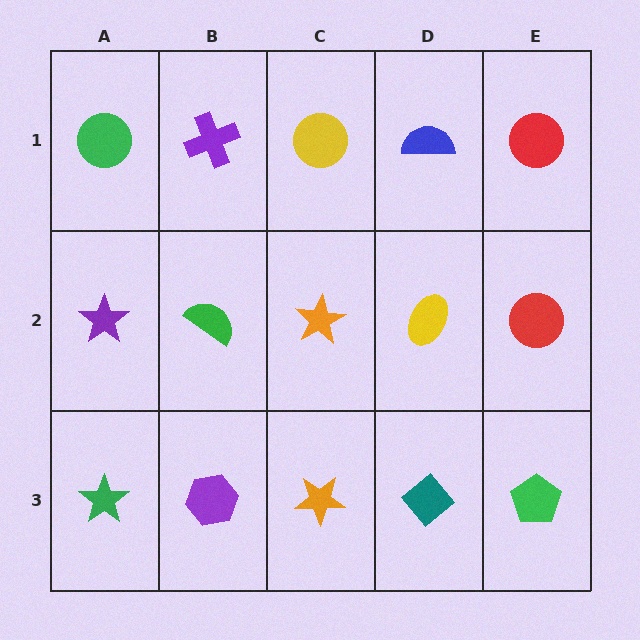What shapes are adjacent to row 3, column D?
A yellow ellipse (row 2, column D), an orange star (row 3, column C), a green pentagon (row 3, column E).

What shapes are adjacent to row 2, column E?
A red circle (row 1, column E), a green pentagon (row 3, column E), a yellow ellipse (row 2, column D).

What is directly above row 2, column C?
A yellow circle.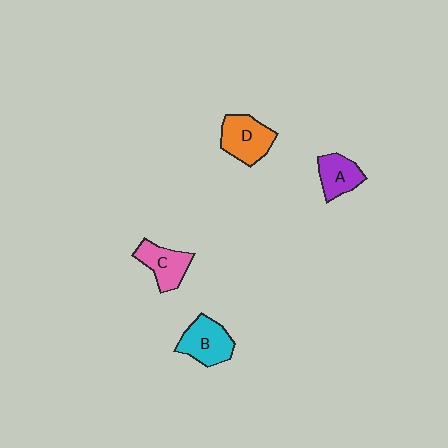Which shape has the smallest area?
Shape A (purple).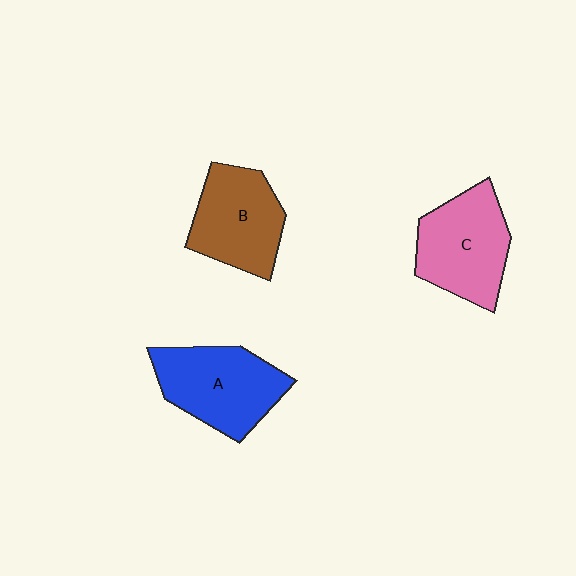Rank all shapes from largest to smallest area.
From largest to smallest: A (blue), C (pink), B (brown).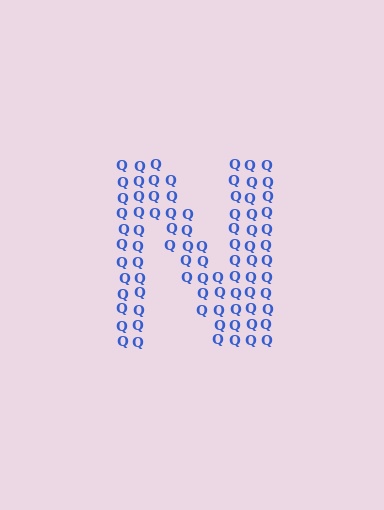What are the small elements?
The small elements are letter Q's.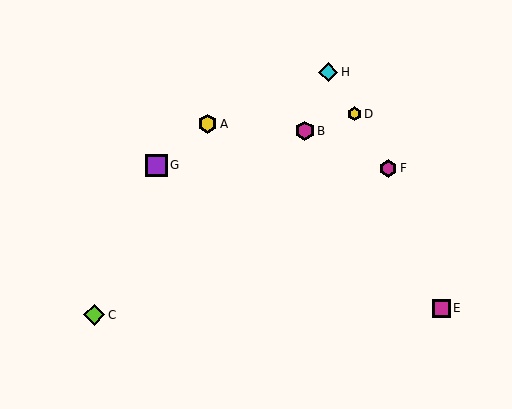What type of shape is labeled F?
Shape F is a magenta hexagon.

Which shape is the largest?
The purple square (labeled G) is the largest.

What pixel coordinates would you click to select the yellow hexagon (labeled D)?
Click at (354, 114) to select the yellow hexagon D.